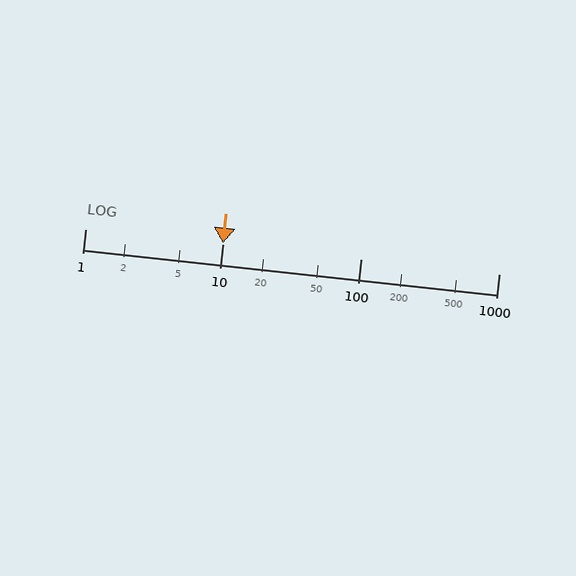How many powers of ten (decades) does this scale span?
The scale spans 3 decades, from 1 to 1000.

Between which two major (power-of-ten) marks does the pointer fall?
The pointer is between 10 and 100.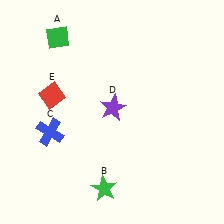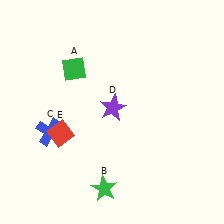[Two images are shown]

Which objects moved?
The objects that moved are: the green diamond (A), the red diamond (E).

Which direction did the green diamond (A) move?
The green diamond (A) moved down.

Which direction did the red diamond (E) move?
The red diamond (E) moved down.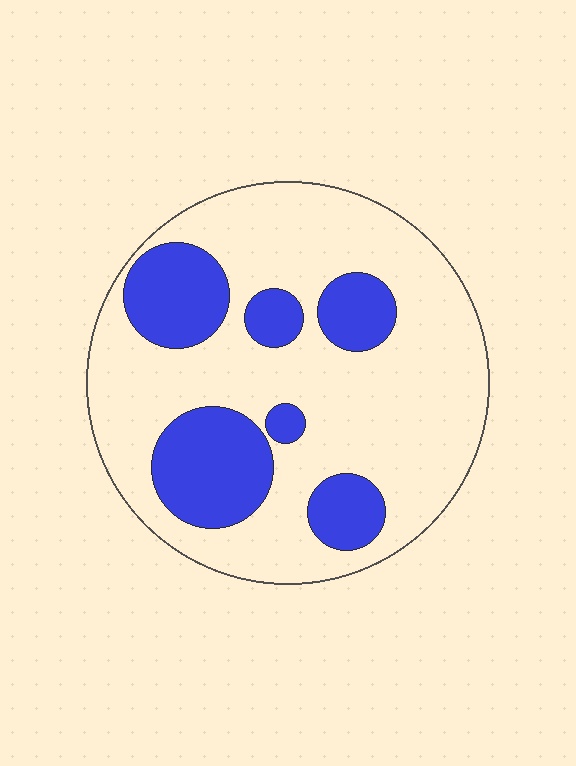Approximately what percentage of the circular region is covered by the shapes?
Approximately 25%.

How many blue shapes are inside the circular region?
6.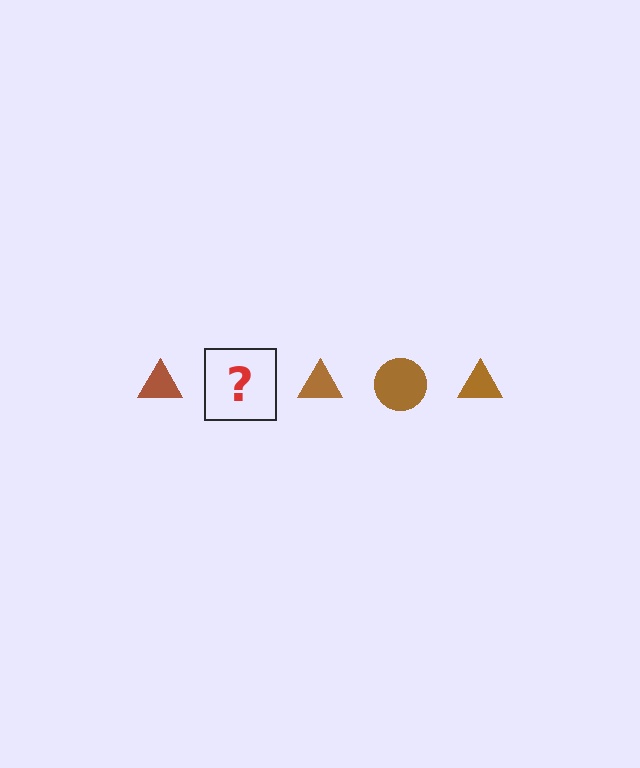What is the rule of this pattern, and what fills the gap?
The rule is that the pattern cycles through triangle, circle shapes in brown. The gap should be filled with a brown circle.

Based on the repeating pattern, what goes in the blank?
The blank should be a brown circle.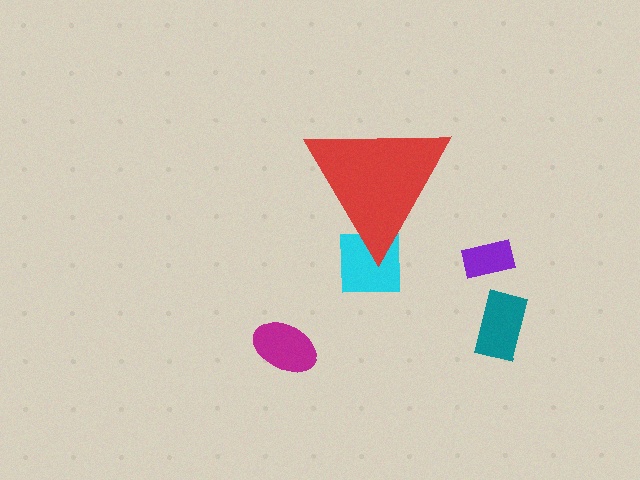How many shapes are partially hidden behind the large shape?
1 shape is partially hidden.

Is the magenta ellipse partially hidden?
No, the magenta ellipse is fully visible.